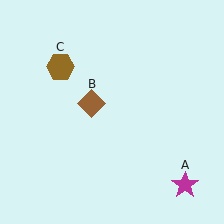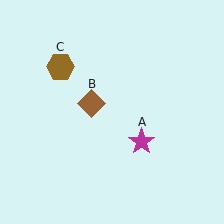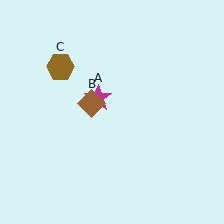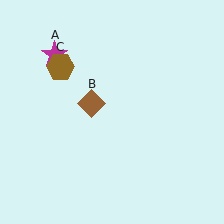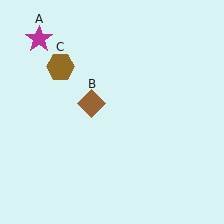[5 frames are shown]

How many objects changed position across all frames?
1 object changed position: magenta star (object A).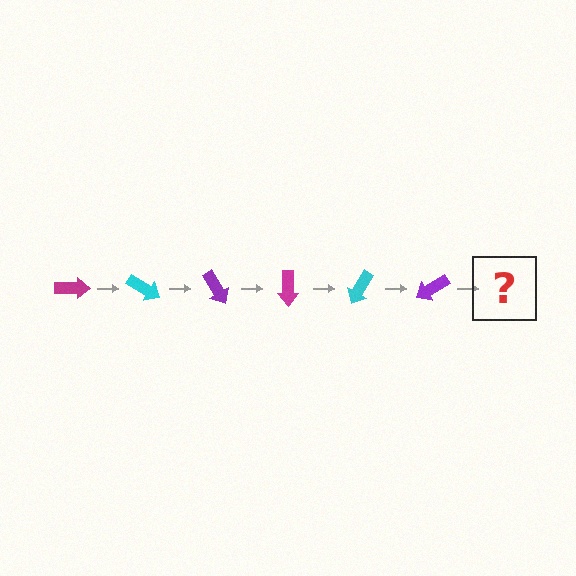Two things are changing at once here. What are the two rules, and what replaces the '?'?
The two rules are that it rotates 30 degrees each step and the color cycles through magenta, cyan, and purple. The '?' should be a magenta arrow, rotated 180 degrees from the start.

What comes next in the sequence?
The next element should be a magenta arrow, rotated 180 degrees from the start.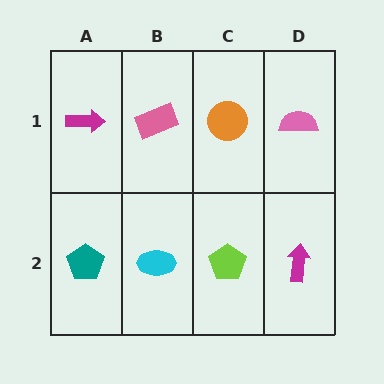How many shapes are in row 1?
4 shapes.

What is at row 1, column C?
An orange circle.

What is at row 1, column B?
A pink rectangle.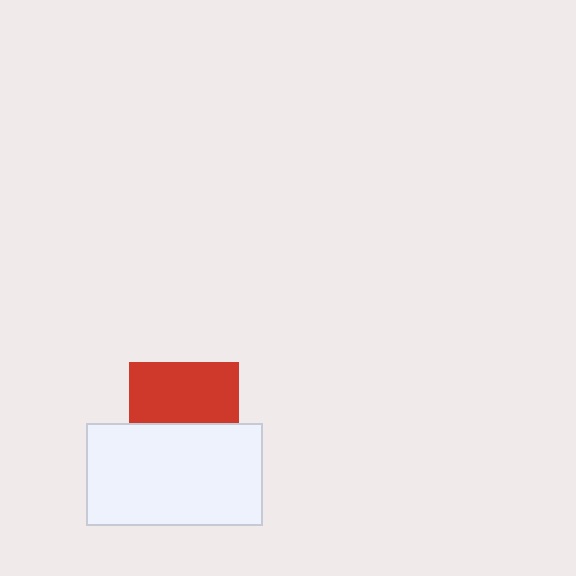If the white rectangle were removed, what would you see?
You would see the complete red square.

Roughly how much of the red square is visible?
About half of it is visible (roughly 56%).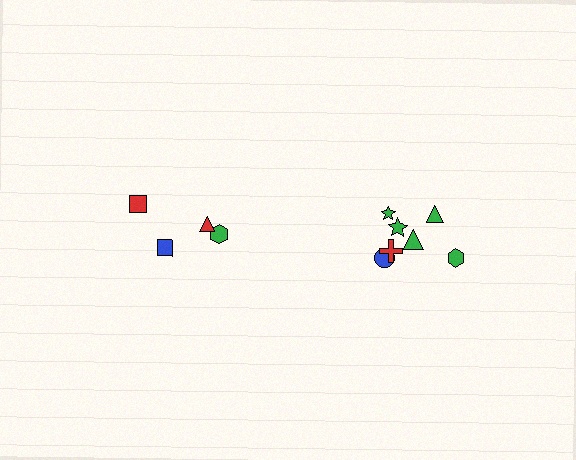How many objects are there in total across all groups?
There are 11 objects.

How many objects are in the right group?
There are 7 objects.